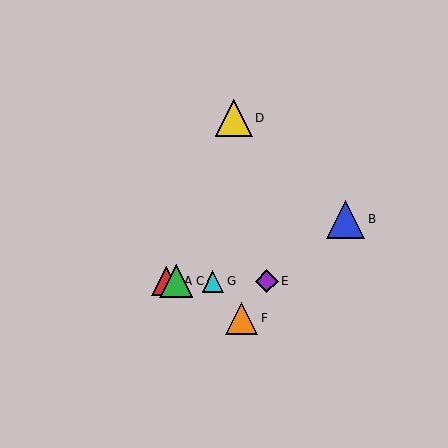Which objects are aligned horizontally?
Objects A, C, E, G are aligned horizontally.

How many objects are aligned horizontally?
4 objects (A, C, E, G) are aligned horizontally.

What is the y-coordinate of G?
Object G is at y≈281.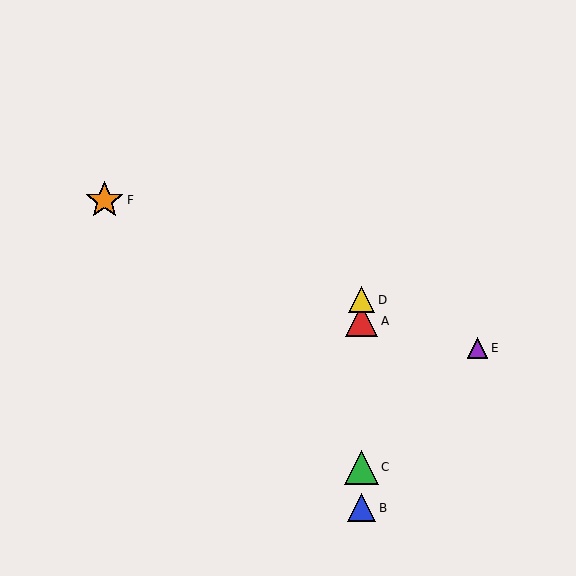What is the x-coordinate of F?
Object F is at x≈104.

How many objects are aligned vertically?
4 objects (A, B, C, D) are aligned vertically.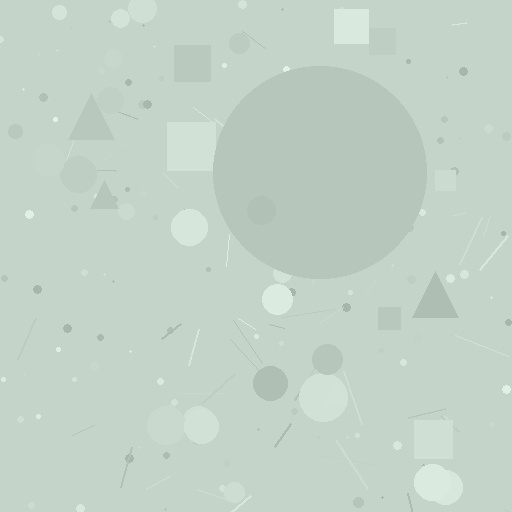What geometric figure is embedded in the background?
A circle is embedded in the background.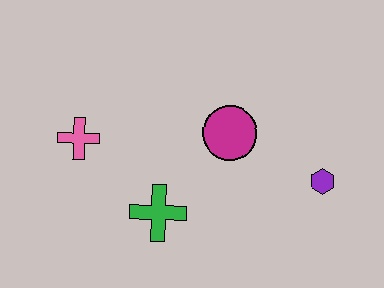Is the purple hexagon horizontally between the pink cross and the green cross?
No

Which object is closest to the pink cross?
The green cross is closest to the pink cross.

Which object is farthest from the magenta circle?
The pink cross is farthest from the magenta circle.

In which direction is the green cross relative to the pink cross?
The green cross is to the right of the pink cross.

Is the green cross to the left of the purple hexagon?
Yes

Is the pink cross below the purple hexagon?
No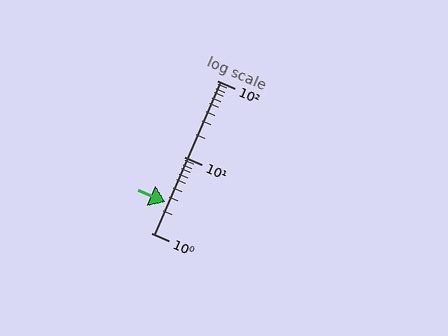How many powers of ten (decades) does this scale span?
The scale spans 2 decades, from 1 to 100.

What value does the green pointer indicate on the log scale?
The pointer indicates approximately 2.5.